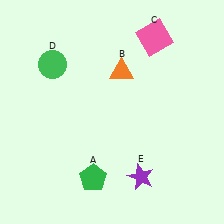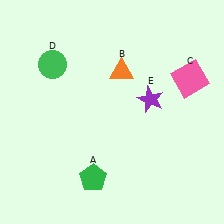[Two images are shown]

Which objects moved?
The objects that moved are: the pink square (C), the purple star (E).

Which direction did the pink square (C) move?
The pink square (C) moved down.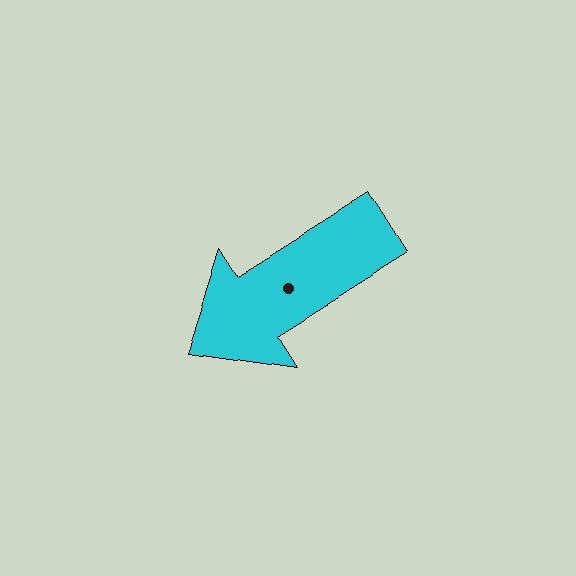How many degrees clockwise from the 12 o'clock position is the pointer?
Approximately 238 degrees.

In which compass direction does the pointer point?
Southwest.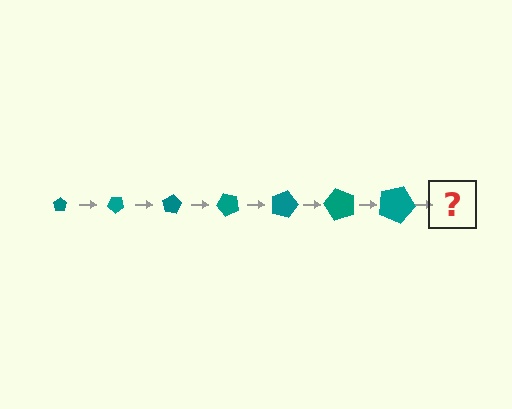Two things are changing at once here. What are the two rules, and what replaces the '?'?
The two rules are that the pentagon grows larger each step and it rotates 40 degrees each step. The '?' should be a pentagon, larger than the previous one and rotated 280 degrees from the start.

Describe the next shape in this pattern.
It should be a pentagon, larger than the previous one and rotated 280 degrees from the start.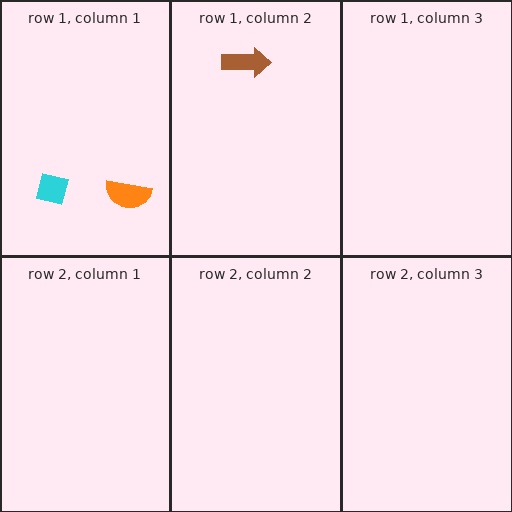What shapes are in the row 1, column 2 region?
The brown arrow.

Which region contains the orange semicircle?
The row 1, column 1 region.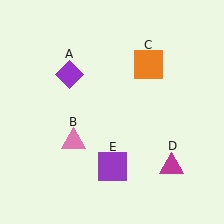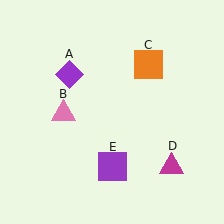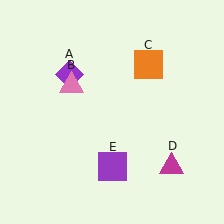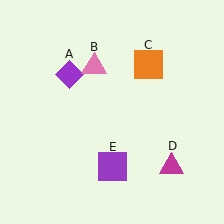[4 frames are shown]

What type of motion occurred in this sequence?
The pink triangle (object B) rotated clockwise around the center of the scene.